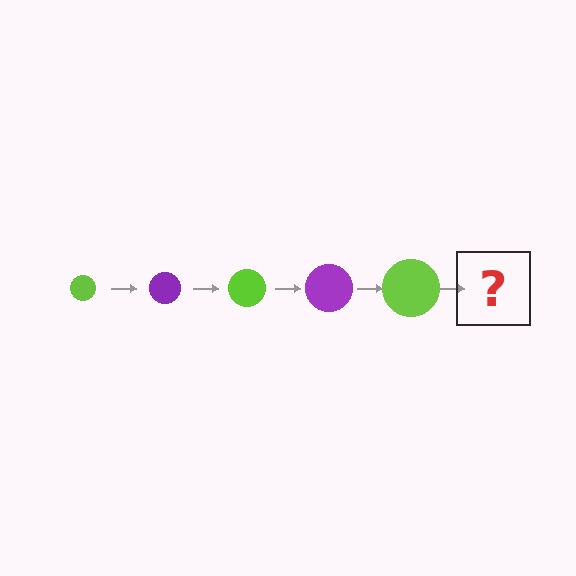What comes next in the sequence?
The next element should be a purple circle, larger than the previous one.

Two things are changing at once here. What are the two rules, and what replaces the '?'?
The two rules are that the circle grows larger each step and the color cycles through lime and purple. The '?' should be a purple circle, larger than the previous one.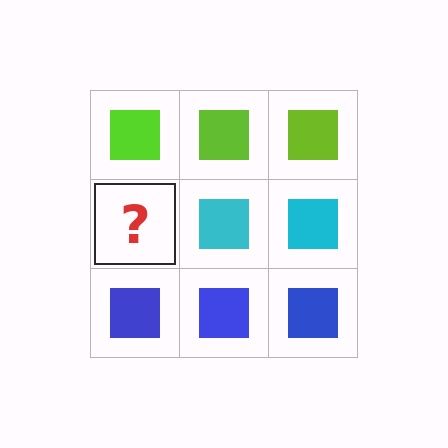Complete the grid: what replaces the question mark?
The question mark should be replaced with a cyan square.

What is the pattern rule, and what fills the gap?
The rule is that each row has a consistent color. The gap should be filled with a cyan square.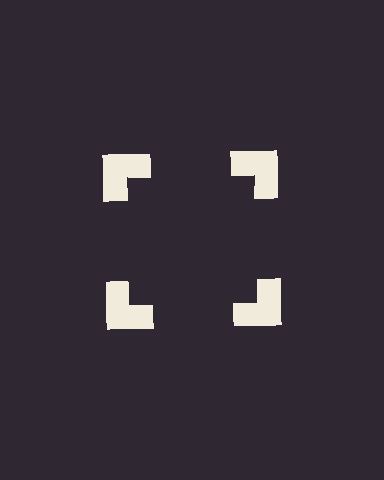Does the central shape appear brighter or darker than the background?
It typically appears slightly darker than the background, even though no actual brightness change is drawn.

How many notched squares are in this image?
There are 4 — one at each vertex of the illusory square.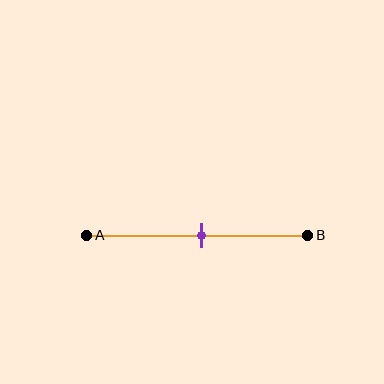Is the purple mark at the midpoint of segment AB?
Yes, the mark is approximately at the midpoint.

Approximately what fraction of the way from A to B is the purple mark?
The purple mark is approximately 50% of the way from A to B.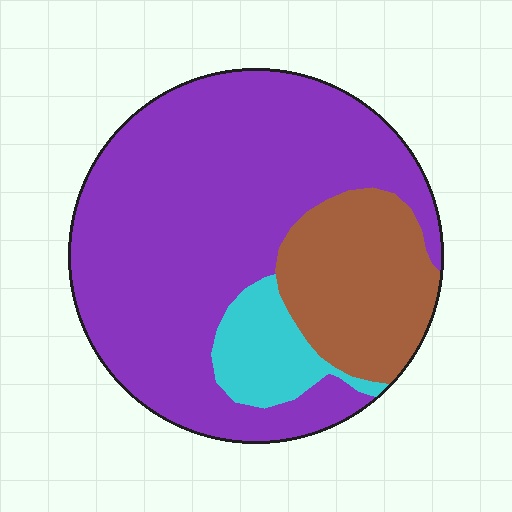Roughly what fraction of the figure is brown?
Brown takes up between a sixth and a third of the figure.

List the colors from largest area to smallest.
From largest to smallest: purple, brown, cyan.